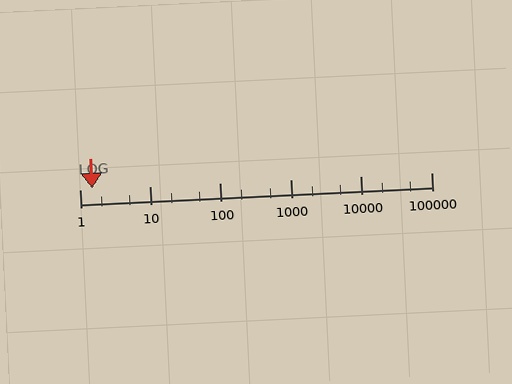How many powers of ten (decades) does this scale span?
The scale spans 5 decades, from 1 to 100000.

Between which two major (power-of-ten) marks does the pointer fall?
The pointer is between 1 and 10.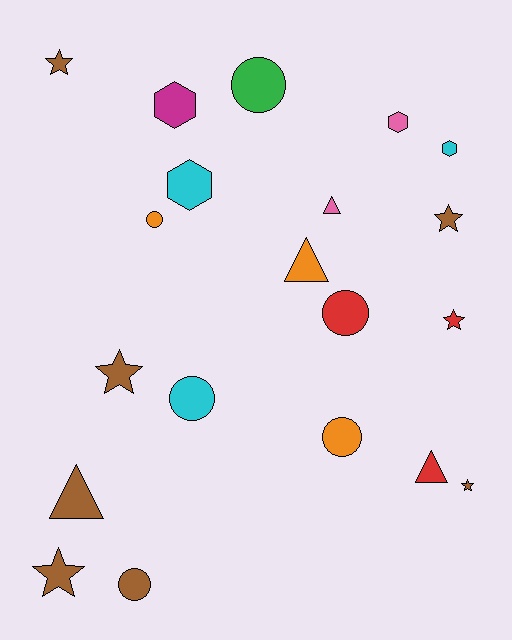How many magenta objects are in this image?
There is 1 magenta object.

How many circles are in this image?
There are 6 circles.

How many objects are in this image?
There are 20 objects.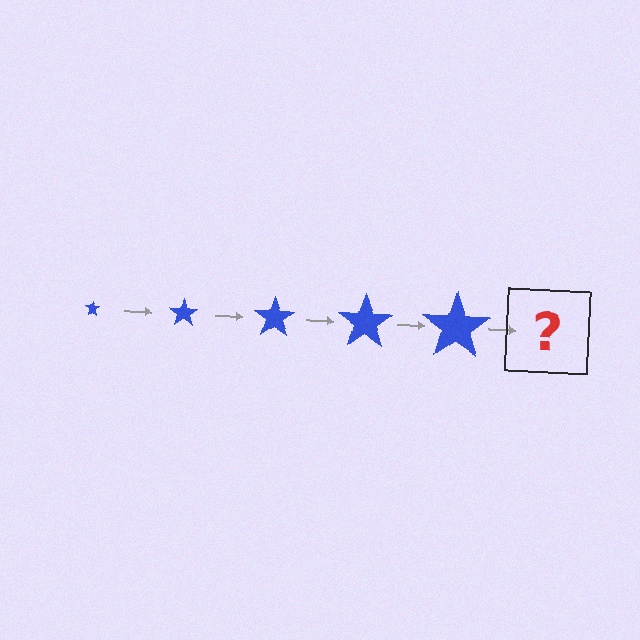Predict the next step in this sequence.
The next step is a blue star, larger than the previous one.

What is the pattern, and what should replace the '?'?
The pattern is that the star gets progressively larger each step. The '?' should be a blue star, larger than the previous one.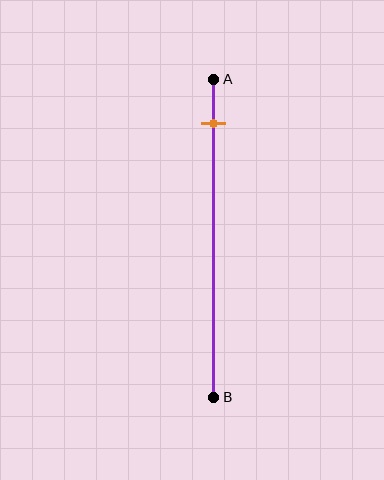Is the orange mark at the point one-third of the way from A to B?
No, the mark is at about 15% from A, not at the 33% one-third point.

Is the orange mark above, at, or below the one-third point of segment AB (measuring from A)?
The orange mark is above the one-third point of segment AB.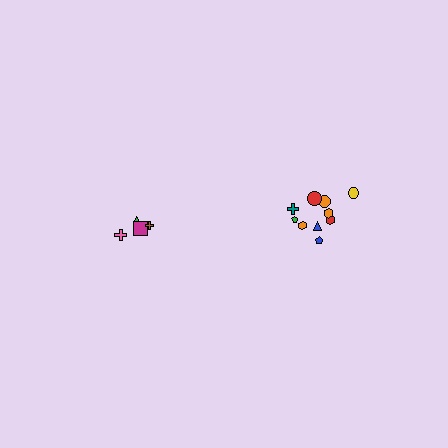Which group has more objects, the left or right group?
The right group.